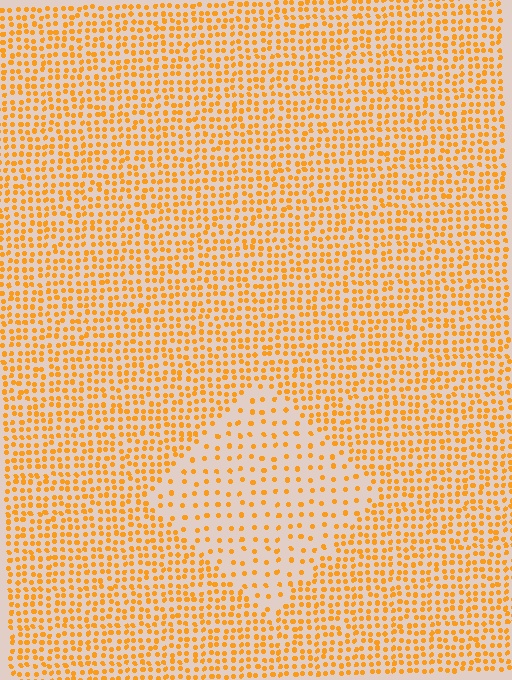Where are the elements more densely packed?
The elements are more densely packed outside the diamond boundary.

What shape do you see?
I see a diamond.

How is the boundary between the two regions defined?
The boundary is defined by a change in element density (approximately 2.3x ratio). All elements are the same color, size, and shape.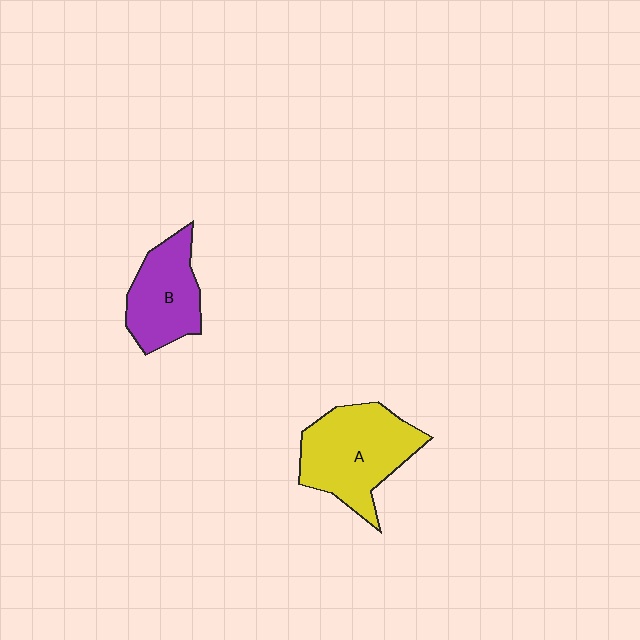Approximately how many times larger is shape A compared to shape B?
Approximately 1.4 times.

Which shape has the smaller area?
Shape B (purple).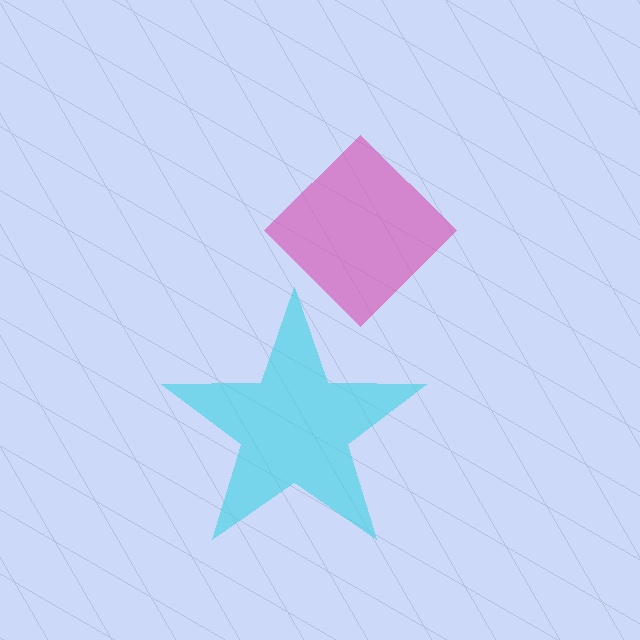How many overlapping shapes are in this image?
There are 2 overlapping shapes in the image.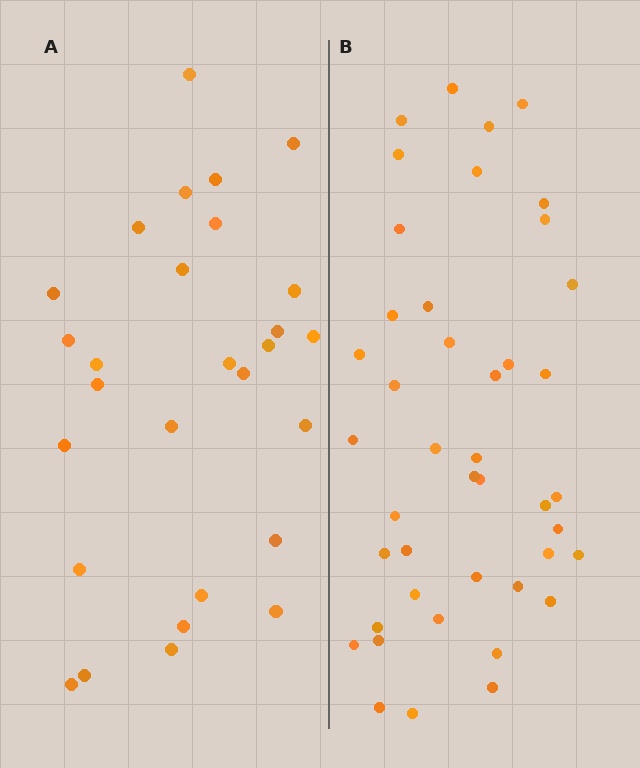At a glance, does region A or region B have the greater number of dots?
Region B (the right region) has more dots.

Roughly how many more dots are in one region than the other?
Region B has approximately 15 more dots than region A.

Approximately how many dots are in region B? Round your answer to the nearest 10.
About 40 dots. (The exact count is 43, which rounds to 40.)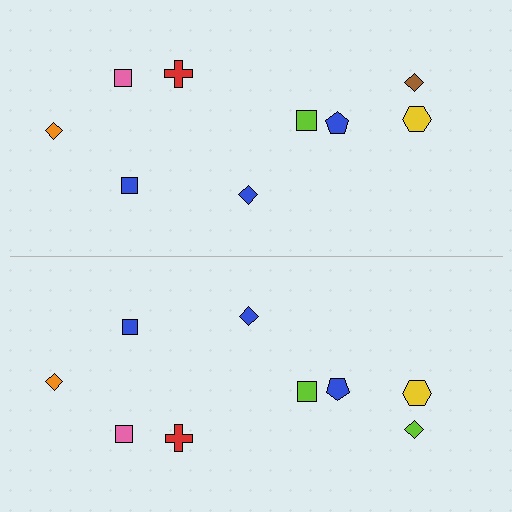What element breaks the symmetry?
The lime diamond on the bottom side breaks the symmetry — its mirror counterpart is brown.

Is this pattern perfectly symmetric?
No, the pattern is not perfectly symmetric. The lime diamond on the bottom side breaks the symmetry — its mirror counterpart is brown.